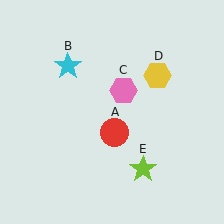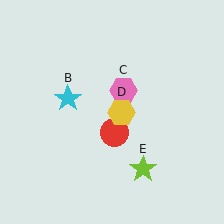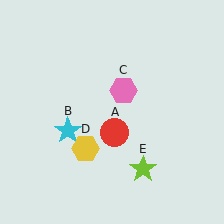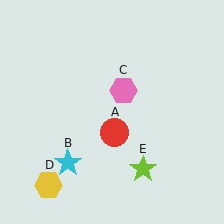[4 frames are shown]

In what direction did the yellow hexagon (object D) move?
The yellow hexagon (object D) moved down and to the left.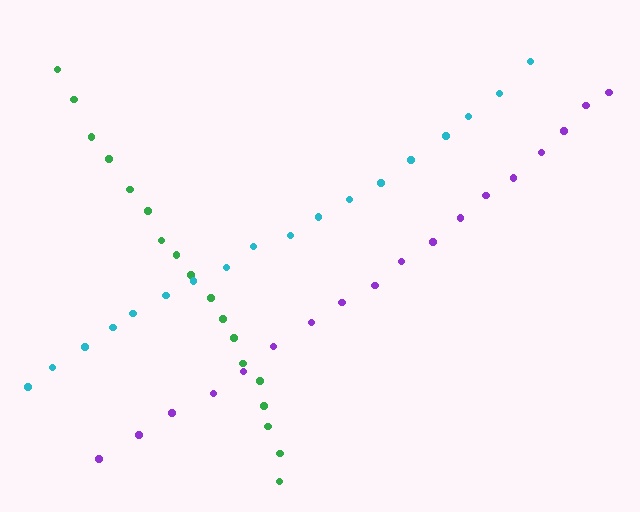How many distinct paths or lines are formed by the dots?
There are 3 distinct paths.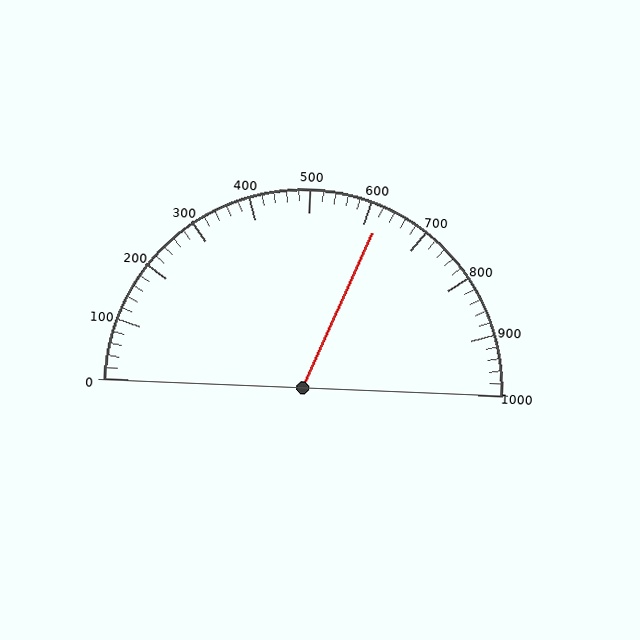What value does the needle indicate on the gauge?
The needle indicates approximately 620.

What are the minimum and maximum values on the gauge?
The gauge ranges from 0 to 1000.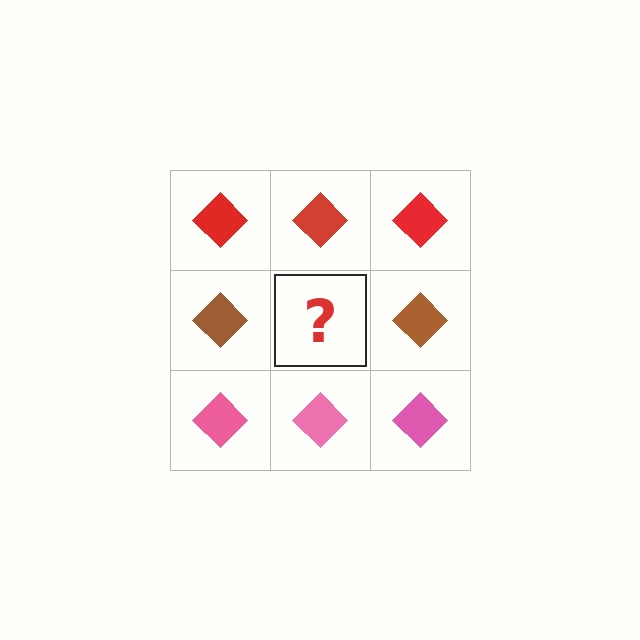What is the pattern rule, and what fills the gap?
The rule is that each row has a consistent color. The gap should be filled with a brown diamond.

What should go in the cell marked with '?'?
The missing cell should contain a brown diamond.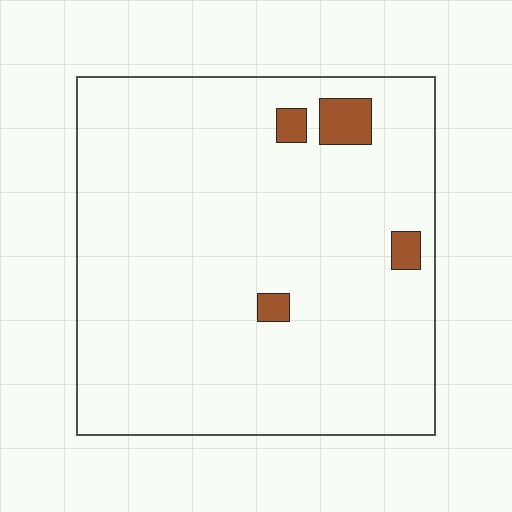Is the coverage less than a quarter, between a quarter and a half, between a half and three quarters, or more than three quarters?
Less than a quarter.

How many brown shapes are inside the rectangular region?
4.